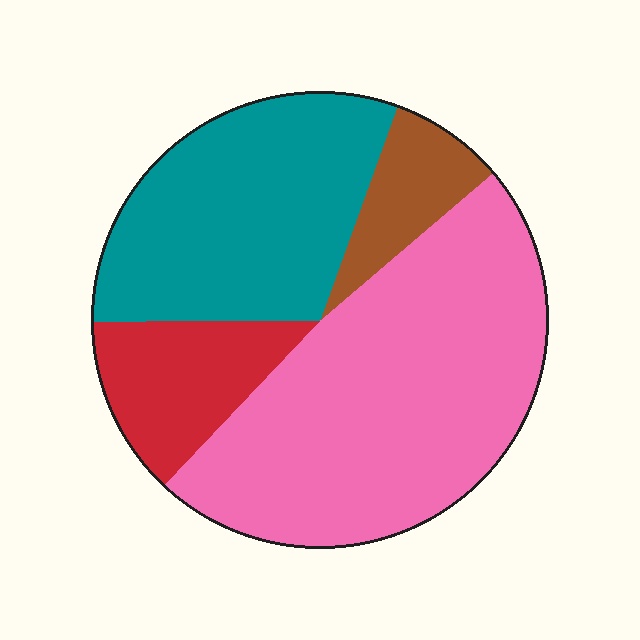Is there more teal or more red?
Teal.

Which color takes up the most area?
Pink, at roughly 50%.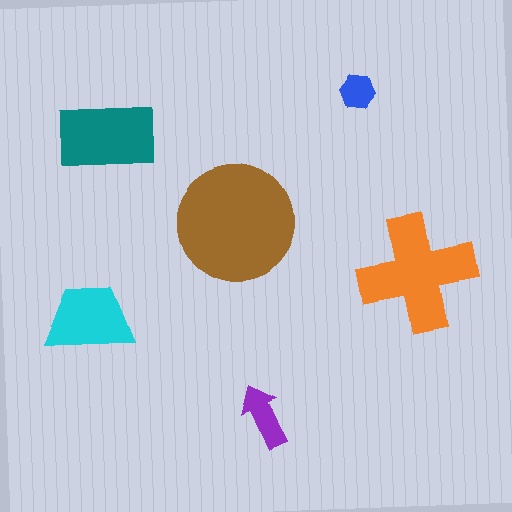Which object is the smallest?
The blue hexagon.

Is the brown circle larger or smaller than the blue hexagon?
Larger.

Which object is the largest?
The brown circle.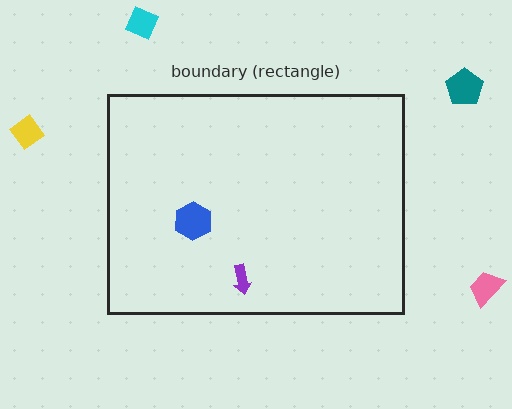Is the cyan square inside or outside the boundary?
Outside.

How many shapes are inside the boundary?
2 inside, 4 outside.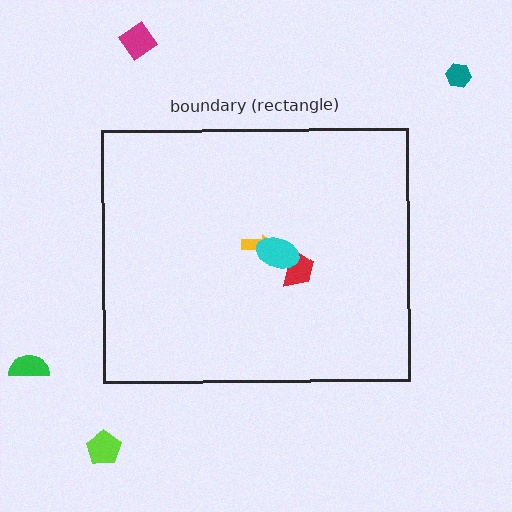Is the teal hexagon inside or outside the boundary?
Outside.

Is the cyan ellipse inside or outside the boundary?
Inside.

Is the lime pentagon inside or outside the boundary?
Outside.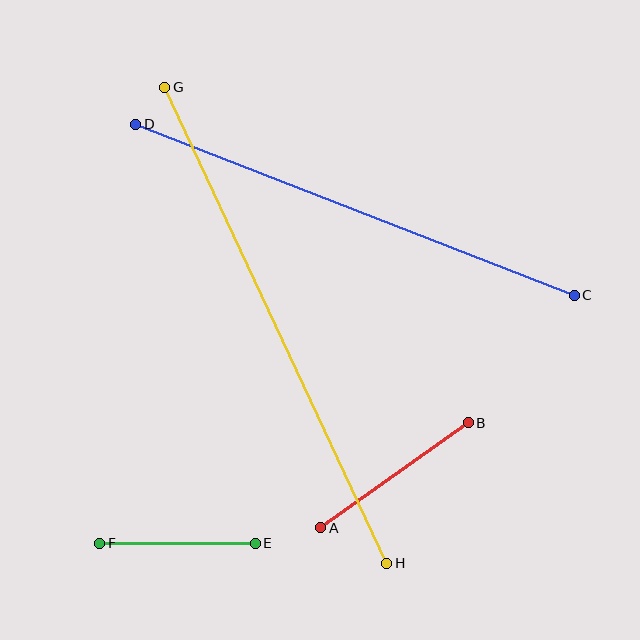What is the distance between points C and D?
The distance is approximately 471 pixels.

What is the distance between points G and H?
The distance is approximately 525 pixels.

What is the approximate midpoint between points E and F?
The midpoint is at approximately (178, 543) pixels.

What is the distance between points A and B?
The distance is approximately 181 pixels.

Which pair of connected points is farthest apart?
Points G and H are farthest apart.